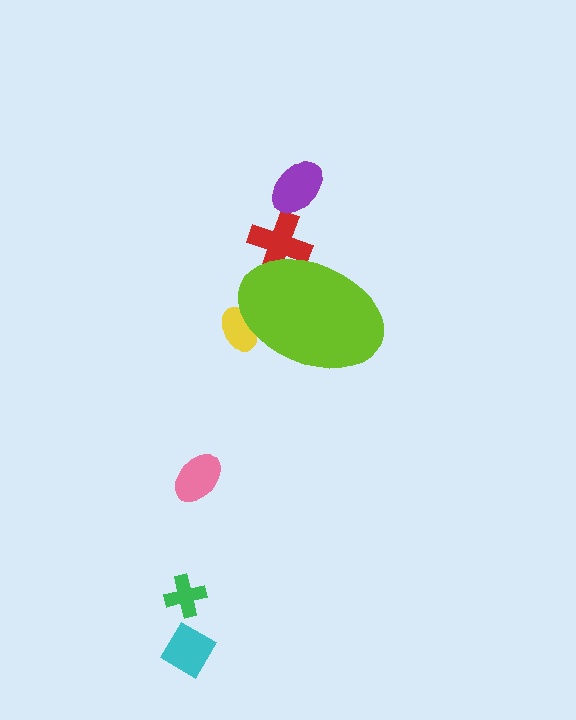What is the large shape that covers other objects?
A lime ellipse.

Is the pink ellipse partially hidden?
No, the pink ellipse is fully visible.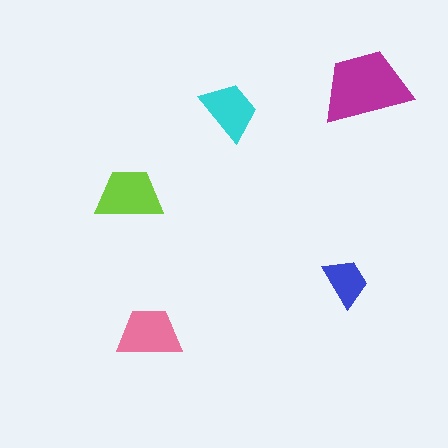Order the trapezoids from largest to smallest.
the magenta one, the lime one, the pink one, the cyan one, the blue one.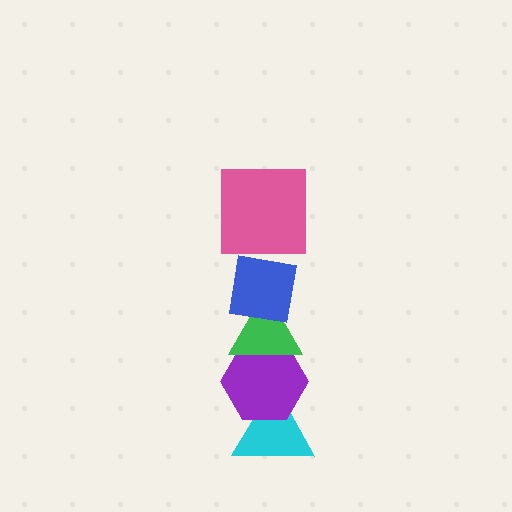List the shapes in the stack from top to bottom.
From top to bottom: the pink square, the blue square, the green triangle, the purple hexagon, the cyan triangle.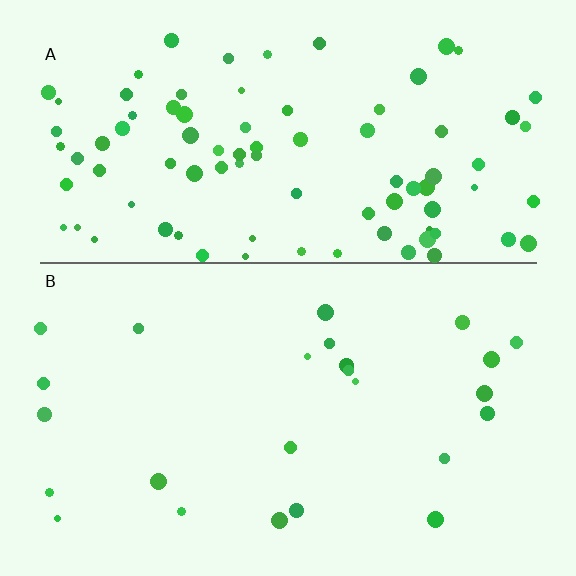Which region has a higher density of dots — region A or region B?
A (the top).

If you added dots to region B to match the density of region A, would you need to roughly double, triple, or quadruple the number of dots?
Approximately quadruple.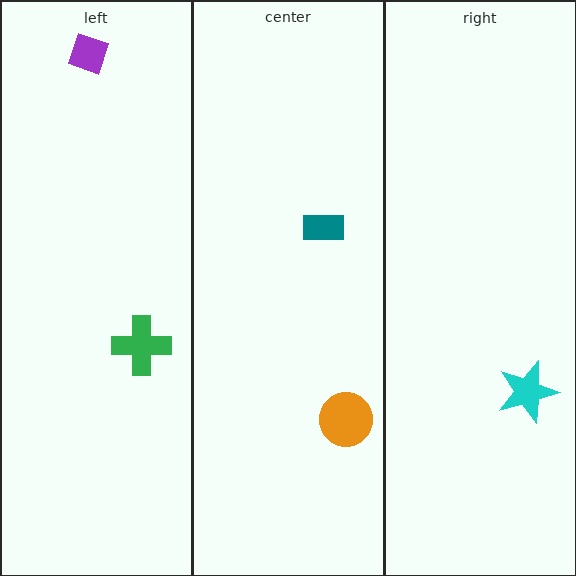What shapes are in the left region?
The green cross, the purple diamond.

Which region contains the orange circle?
The center region.